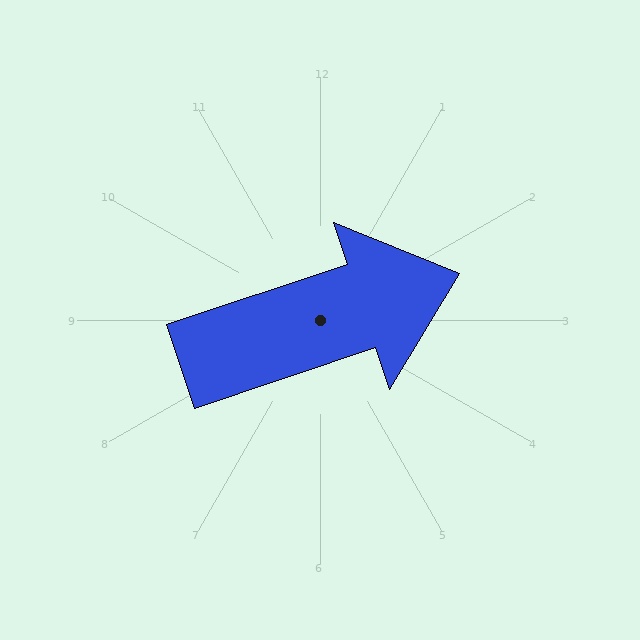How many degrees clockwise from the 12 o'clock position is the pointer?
Approximately 72 degrees.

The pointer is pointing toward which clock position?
Roughly 2 o'clock.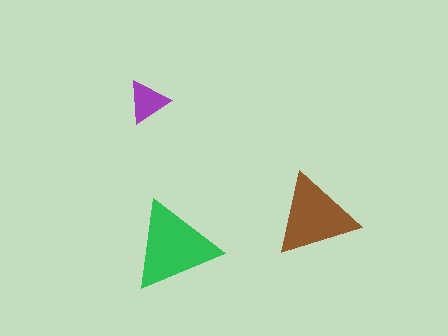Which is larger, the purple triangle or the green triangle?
The green one.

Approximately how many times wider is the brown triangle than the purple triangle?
About 2 times wider.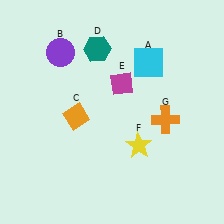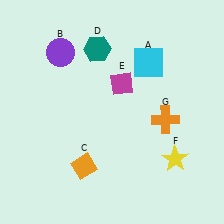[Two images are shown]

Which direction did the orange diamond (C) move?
The orange diamond (C) moved down.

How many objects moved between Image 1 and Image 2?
2 objects moved between the two images.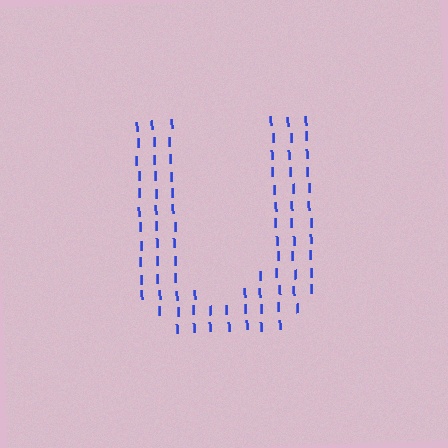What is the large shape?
The large shape is the letter U.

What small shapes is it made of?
It is made of small letter I's.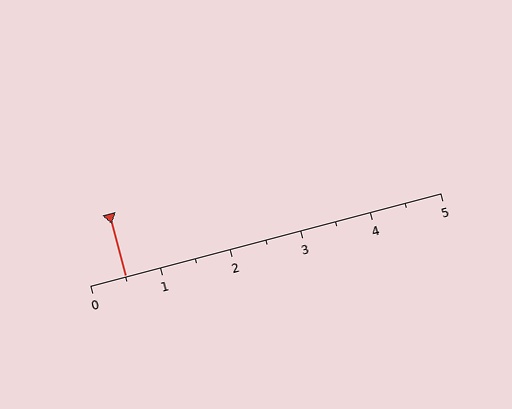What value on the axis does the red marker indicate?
The marker indicates approximately 0.5.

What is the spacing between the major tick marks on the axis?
The major ticks are spaced 1 apart.